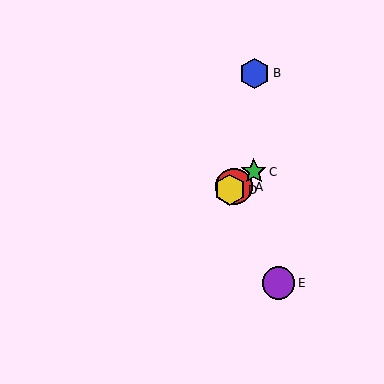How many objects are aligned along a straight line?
3 objects (A, C, D) are aligned along a straight line.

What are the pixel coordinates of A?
Object A is at (234, 187).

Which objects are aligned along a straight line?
Objects A, C, D are aligned along a straight line.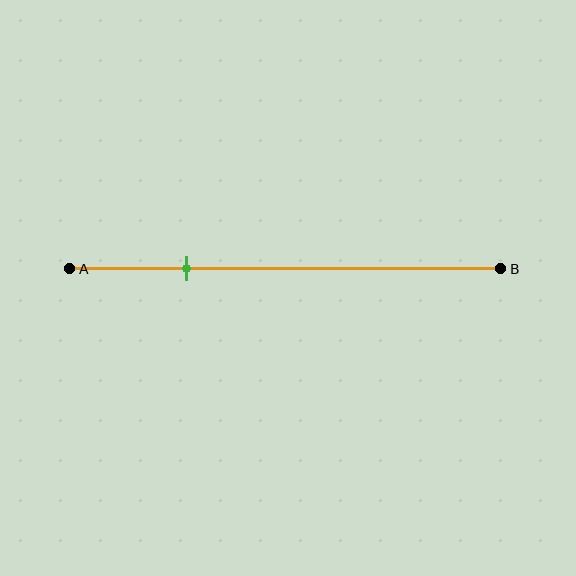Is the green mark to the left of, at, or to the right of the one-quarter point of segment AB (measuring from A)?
The green mark is approximately at the one-quarter point of segment AB.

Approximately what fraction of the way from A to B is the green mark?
The green mark is approximately 25% of the way from A to B.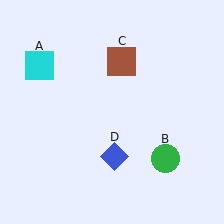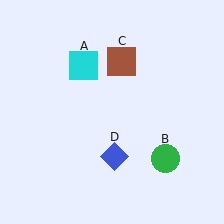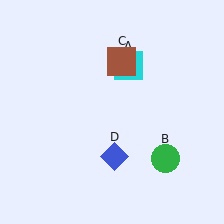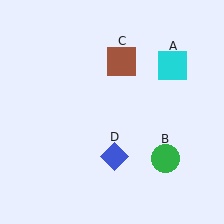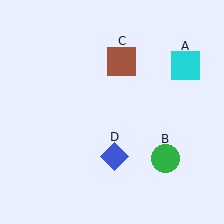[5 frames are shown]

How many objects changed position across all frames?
1 object changed position: cyan square (object A).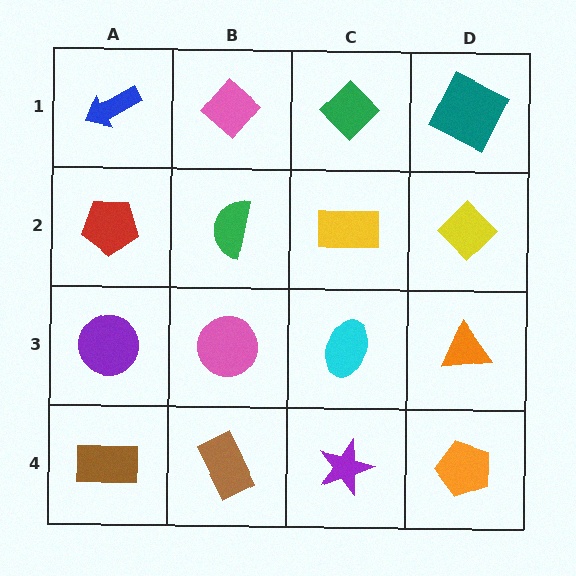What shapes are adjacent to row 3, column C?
A yellow rectangle (row 2, column C), a purple star (row 4, column C), a pink circle (row 3, column B), an orange triangle (row 3, column D).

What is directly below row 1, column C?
A yellow rectangle.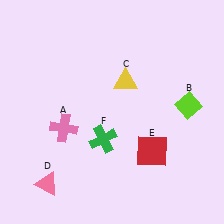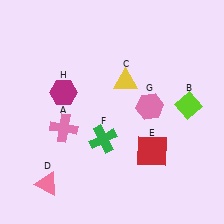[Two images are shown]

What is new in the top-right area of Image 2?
A pink hexagon (G) was added in the top-right area of Image 2.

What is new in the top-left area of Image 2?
A magenta hexagon (H) was added in the top-left area of Image 2.